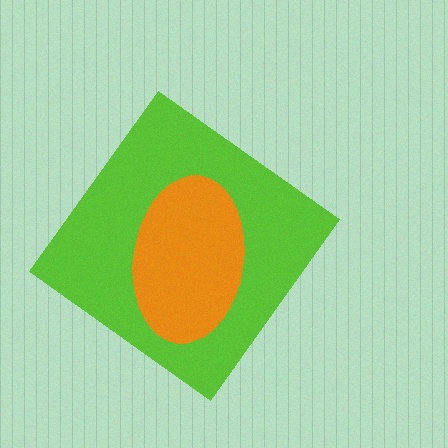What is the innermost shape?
The orange ellipse.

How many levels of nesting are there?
2.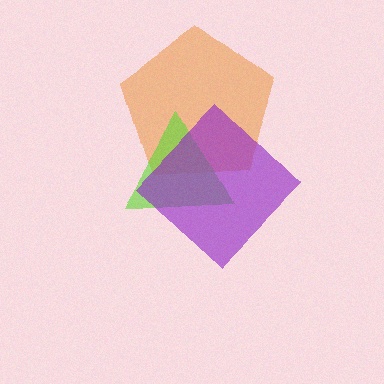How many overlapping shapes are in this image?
There are 3 overlapping shapes in the image.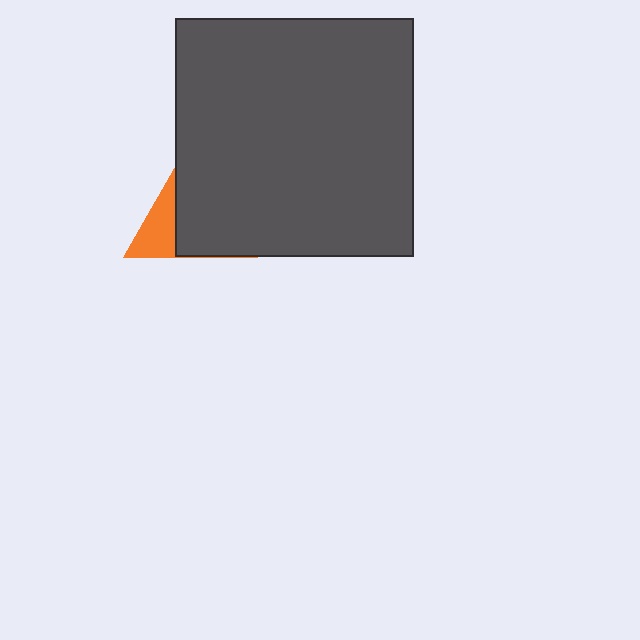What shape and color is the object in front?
The object in front is a dark gray square.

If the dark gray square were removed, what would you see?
You would see the complete orange triangle.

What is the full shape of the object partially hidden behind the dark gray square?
The partially hidden object is an orange triangle.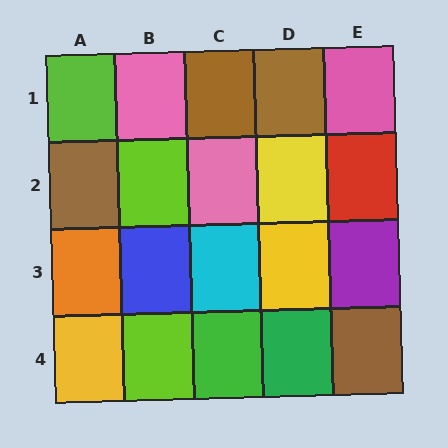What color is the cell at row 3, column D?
Yellow.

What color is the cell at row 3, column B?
Blue.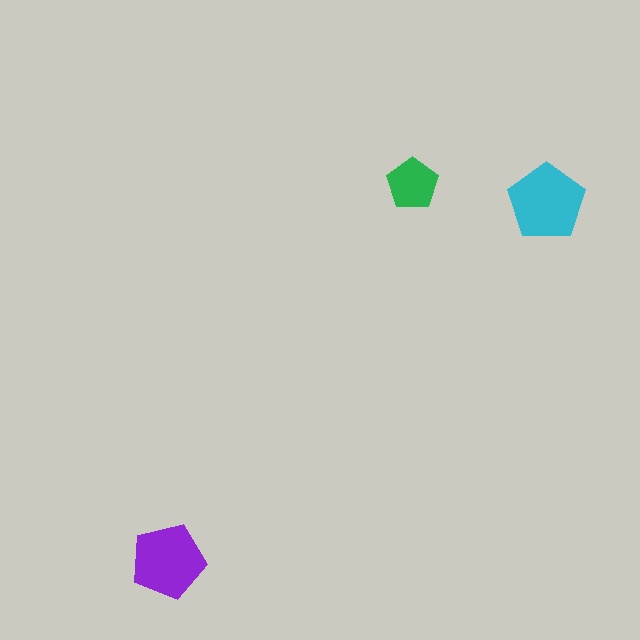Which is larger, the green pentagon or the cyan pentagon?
The cyan one.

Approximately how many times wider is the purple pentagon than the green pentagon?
About 1.5 times wider.